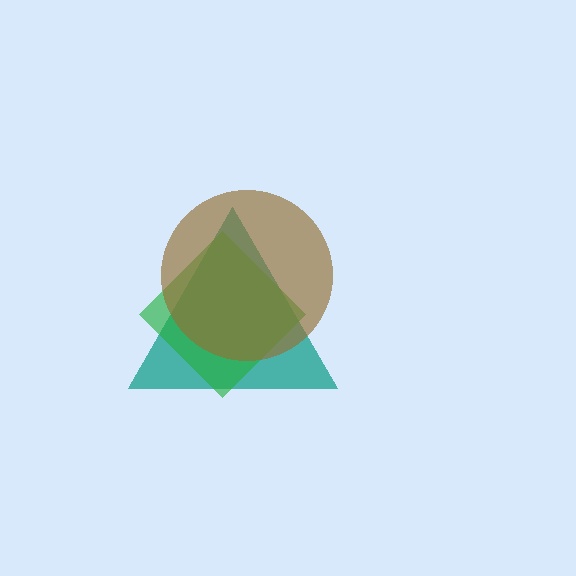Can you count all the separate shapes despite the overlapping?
Yes, there are 3 separate shapes.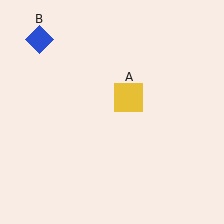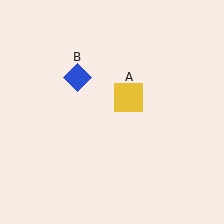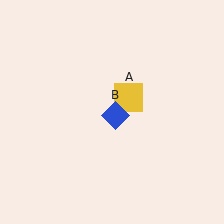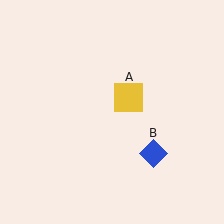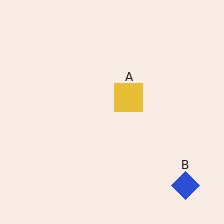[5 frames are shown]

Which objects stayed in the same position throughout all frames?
Yellow square (object A) remained stationary.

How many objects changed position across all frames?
1 object changed position: blue diamond (object B).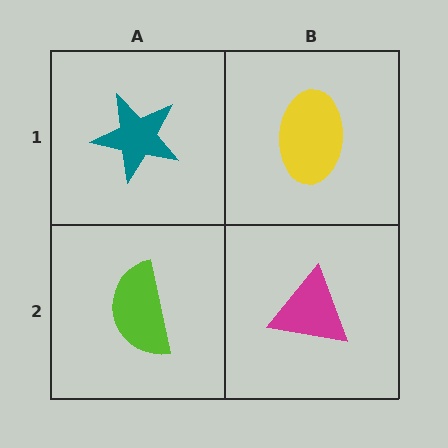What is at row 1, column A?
A teal star.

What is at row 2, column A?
A lime semicircle.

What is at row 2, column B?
A magenta triangle.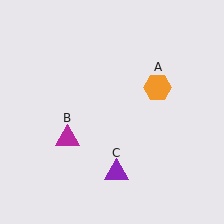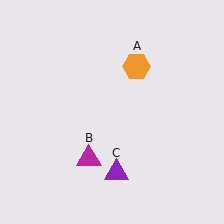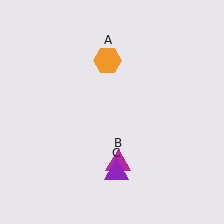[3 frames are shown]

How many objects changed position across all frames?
2 objects changed position: orange hexagon (object A), magenta triangle (object B).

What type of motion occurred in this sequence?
The orange hexagon (object A), magenta triangle (object B) rotated counterclockwise around the center of the scene.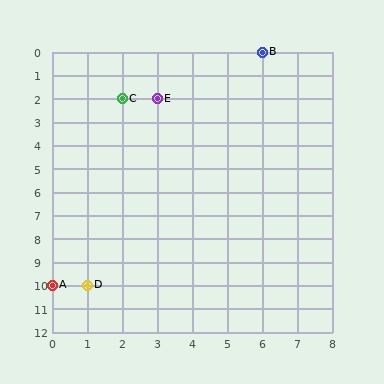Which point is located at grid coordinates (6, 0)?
Point B is at (6, 0).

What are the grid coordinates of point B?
Point B is at grid coordinates (6, 0).